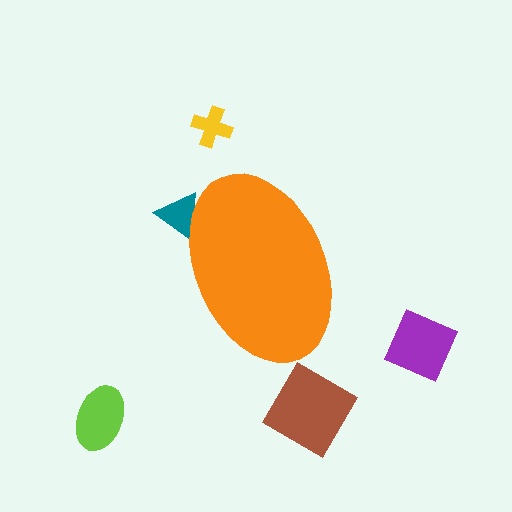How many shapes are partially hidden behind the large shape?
1 shape is partially hidden.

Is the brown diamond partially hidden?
No, the brown diamond is fully visible.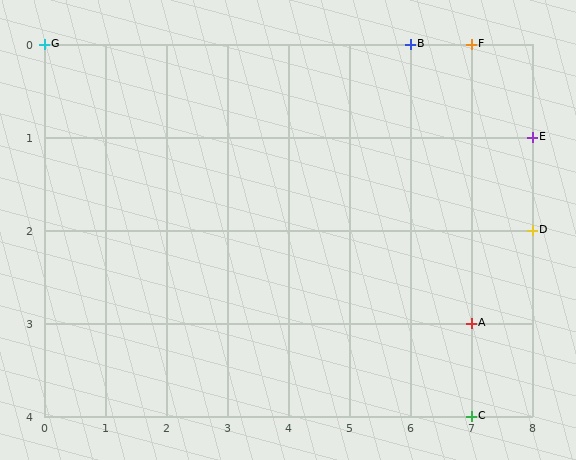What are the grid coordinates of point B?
Point B is at grid coordinates (6, 0).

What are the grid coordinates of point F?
Point F is at grid coordinates (7, 0).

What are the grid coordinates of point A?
Point A is at grid coordinates (7, 3).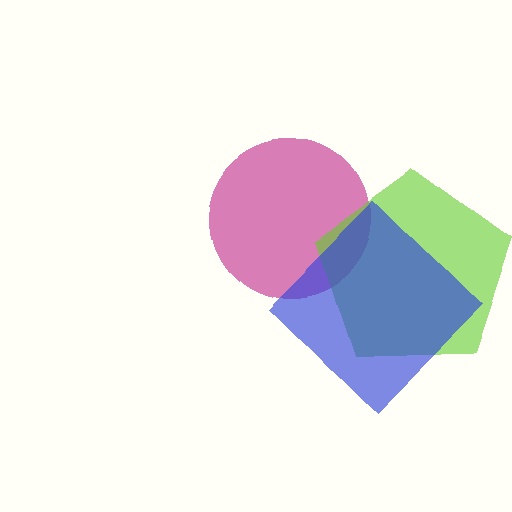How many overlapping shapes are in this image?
There are 3 overlapping shapes in the image.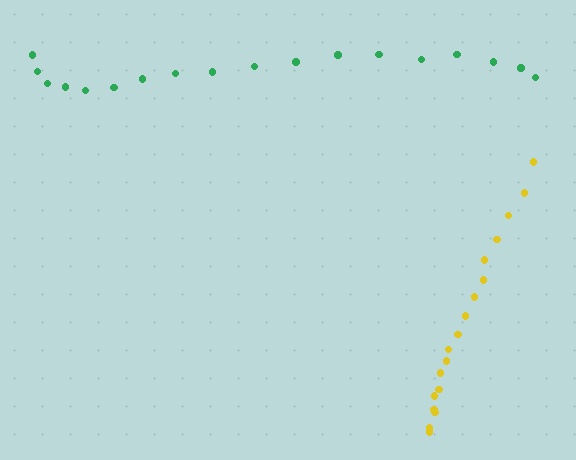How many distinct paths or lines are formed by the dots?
There are 2 distinct paths.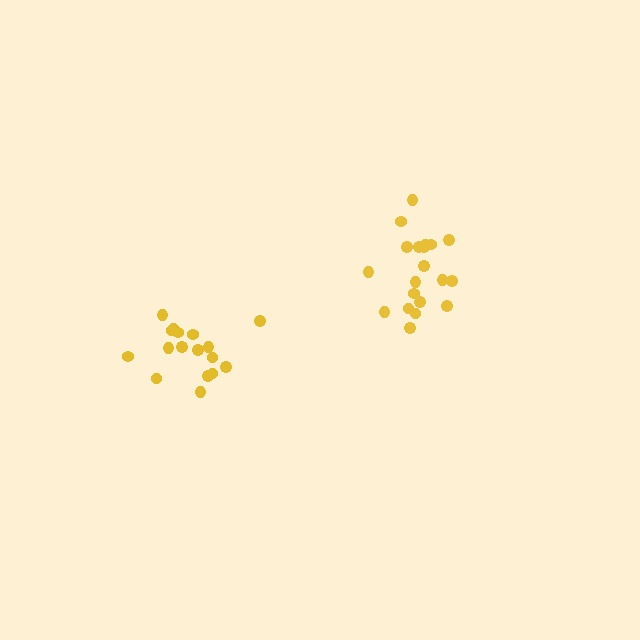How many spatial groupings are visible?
There are 2 spatial groupings.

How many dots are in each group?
Group 1: 20 dots, Group 2: 17 dots (37 total).